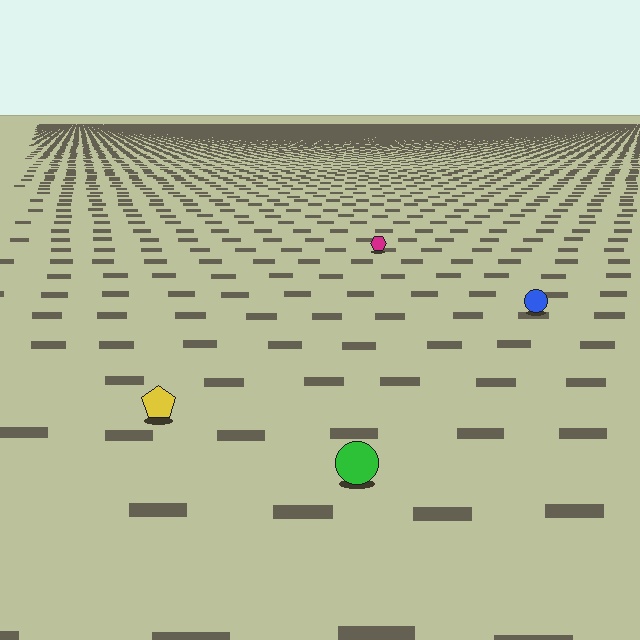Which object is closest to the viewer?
The green circle is closest. The texture marks near it are larger and more spread out.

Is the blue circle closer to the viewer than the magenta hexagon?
Yes. The blue circle is closer — you can tell from the texture gradient: the ground texture is coarser near it.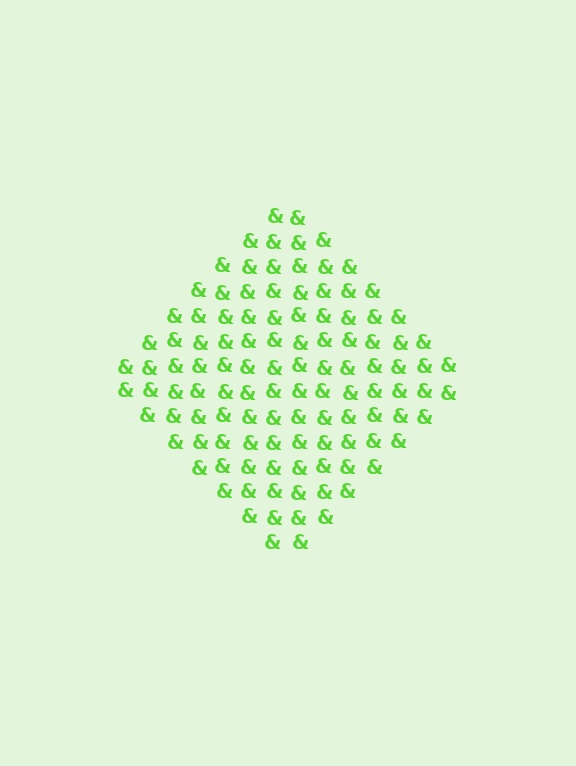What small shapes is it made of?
It is made of small ampersands.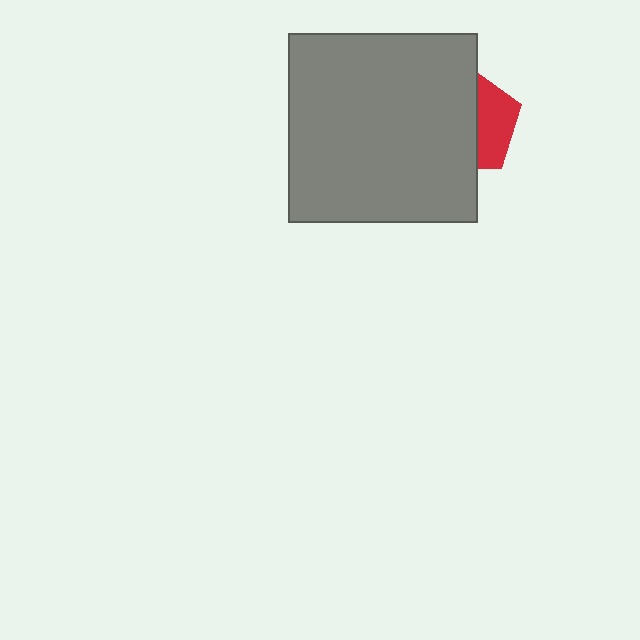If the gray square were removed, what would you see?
You would see the complete red pentagon.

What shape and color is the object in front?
The object in front is a gray square.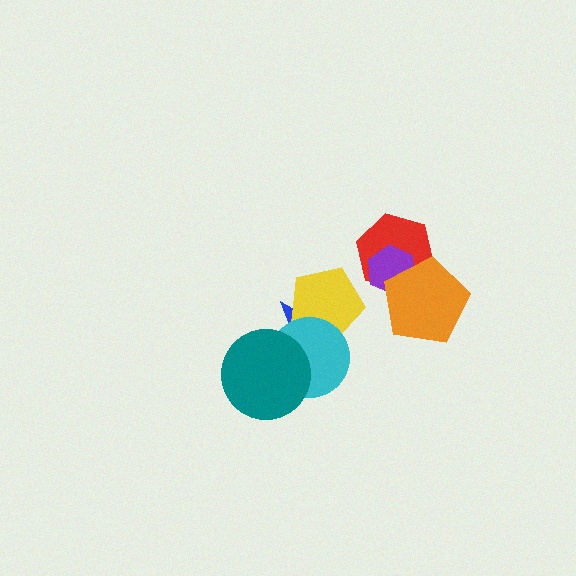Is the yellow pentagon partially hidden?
Yes, it is partially covered by another shape.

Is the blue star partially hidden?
Yes, it is partially covered by another shape.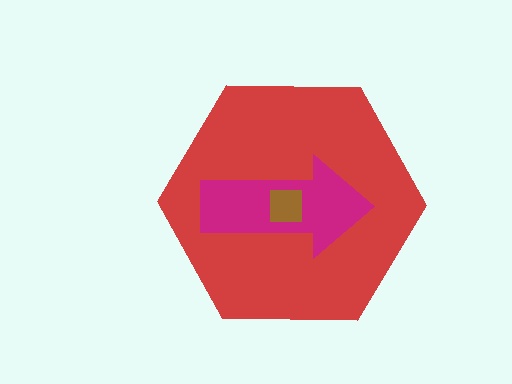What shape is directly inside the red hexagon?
The magenta arrow.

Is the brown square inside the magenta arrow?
Yes.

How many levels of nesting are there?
3.